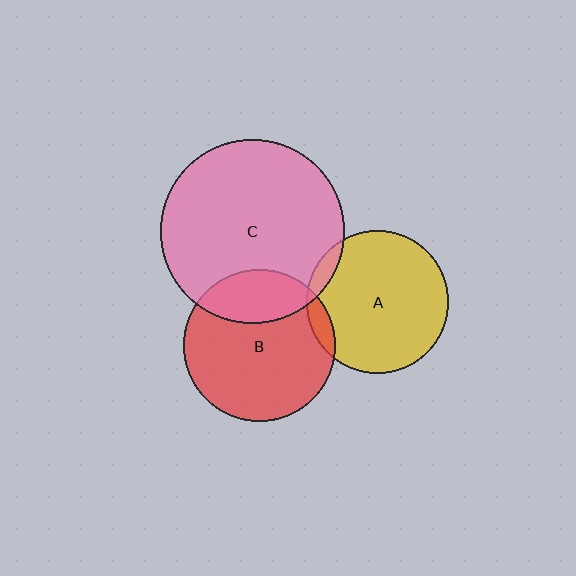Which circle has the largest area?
Circle C (pink).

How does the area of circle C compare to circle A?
Approximately 1.7 times.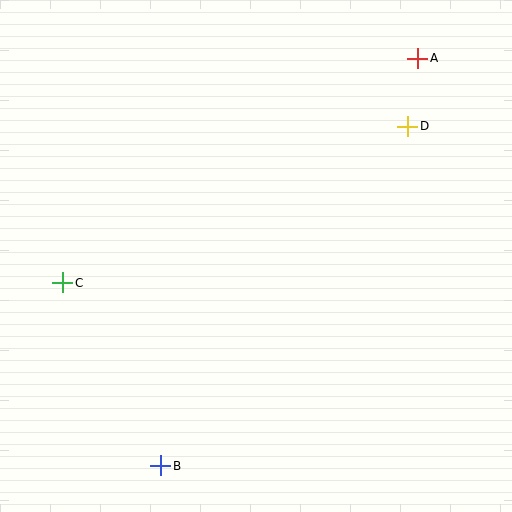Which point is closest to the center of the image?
Point C at (63, 283) is closest to the center.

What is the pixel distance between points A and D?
The distance between A and D is 69 pixels.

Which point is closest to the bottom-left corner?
Point B is closest to the bottom-left corner.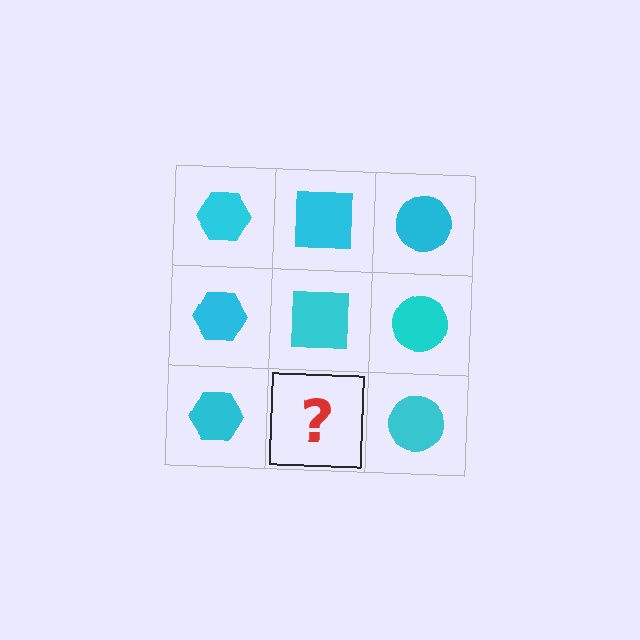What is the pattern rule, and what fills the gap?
The rule is that each column has a consistent shape. The gap should be filled with a cyan square.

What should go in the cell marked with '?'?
The missing cell should contain a cyan square.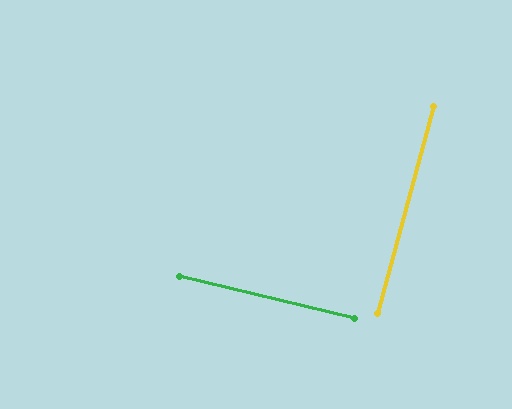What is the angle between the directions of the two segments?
Approximately 89 degrees.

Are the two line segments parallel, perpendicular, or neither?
Perpendicular — they meet at approximately 89°.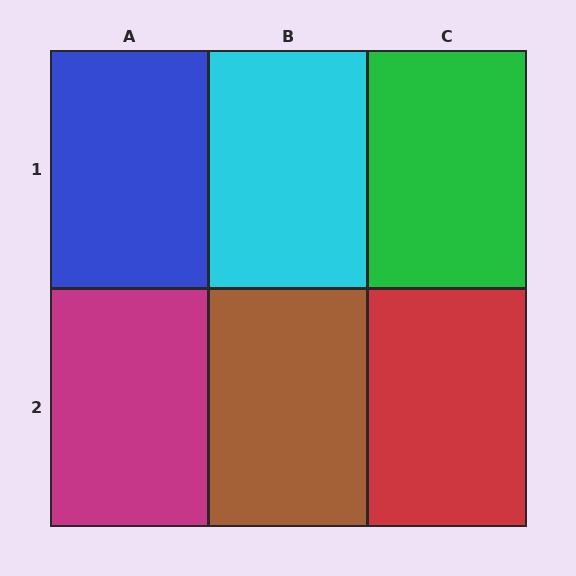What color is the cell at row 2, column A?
Magenta.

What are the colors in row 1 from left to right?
Blue, cyan, green.